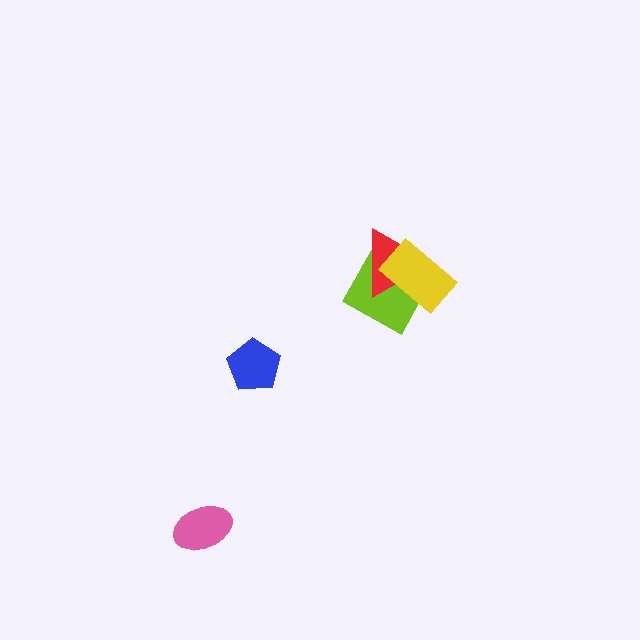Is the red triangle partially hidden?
Yes, it is partially covered by another shape.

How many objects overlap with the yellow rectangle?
2 objects overlap with the yellow rectangle.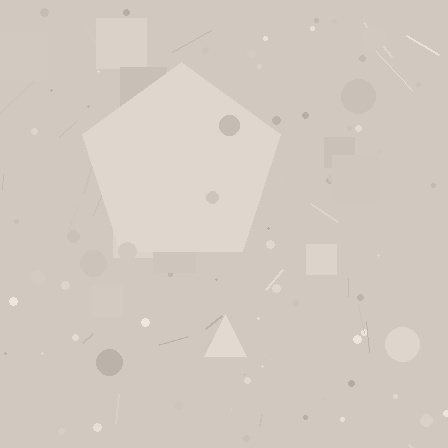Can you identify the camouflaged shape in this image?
The camouflaged shape is a pentagon.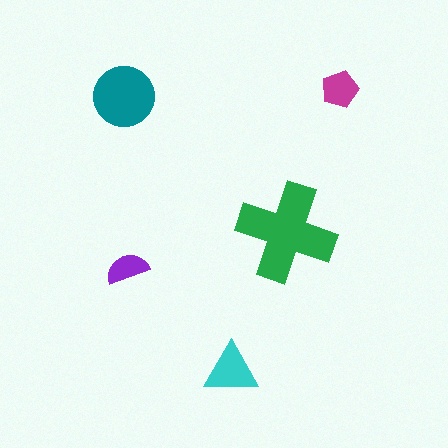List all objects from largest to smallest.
The green cross, the teal circle, the cyan triangle, the magenta pentagon, the purple semicircle.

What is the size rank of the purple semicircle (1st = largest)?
5th.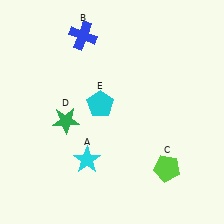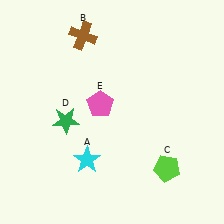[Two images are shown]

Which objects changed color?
B changed from blue to brown. E changed from cyan to pink.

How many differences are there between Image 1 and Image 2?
There are 2 differences between the two images.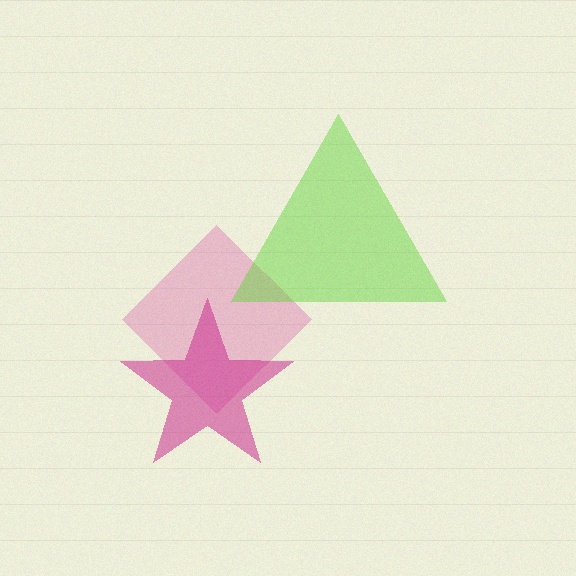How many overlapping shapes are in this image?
There are 3 overlapping shapes in the image.